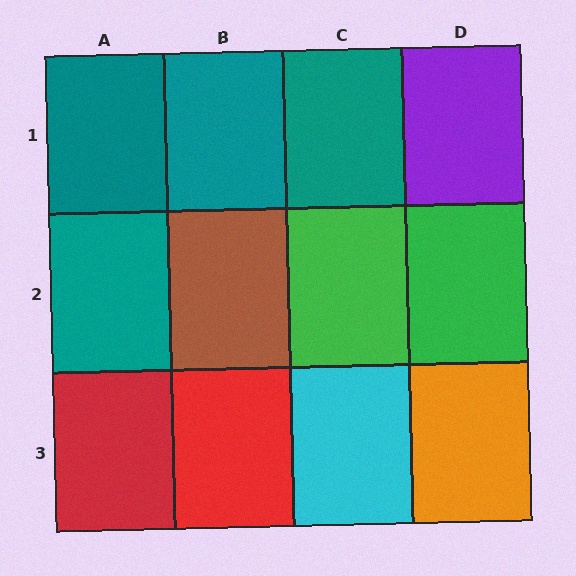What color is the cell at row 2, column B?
Brown.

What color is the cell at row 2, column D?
Green.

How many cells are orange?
1 cell is orange.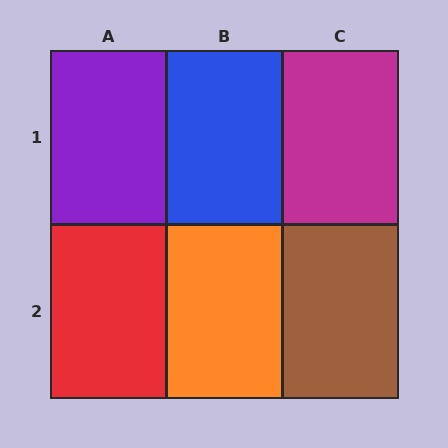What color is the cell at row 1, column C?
Magenta.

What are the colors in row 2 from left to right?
Red, orange, brown.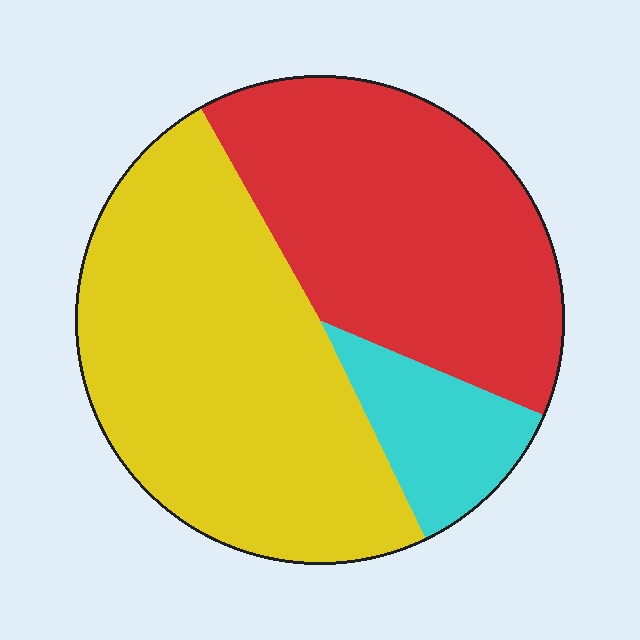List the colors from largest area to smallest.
From largest to smallest: yellow, red, cyan.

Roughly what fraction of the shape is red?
Red takes up about two fifths (2/5) of the shape.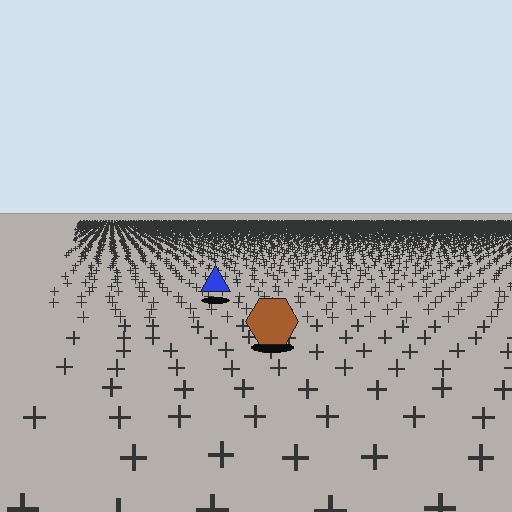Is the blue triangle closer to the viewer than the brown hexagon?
No. The brown hexagon is closer — you can tell from the texture gradient: the ground texture is coarser near it.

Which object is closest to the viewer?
The brown hexagon is closest. The texture marks near it are larger and more spread out.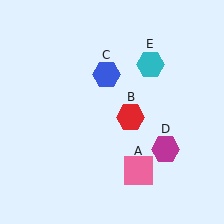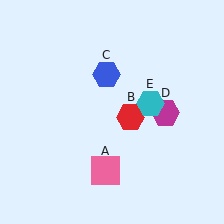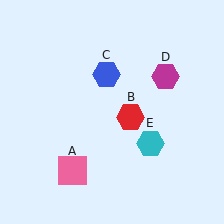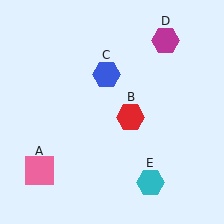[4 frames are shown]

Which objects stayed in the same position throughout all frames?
Red hexagon (object B) and blue hexagon (object C) remained stationary.